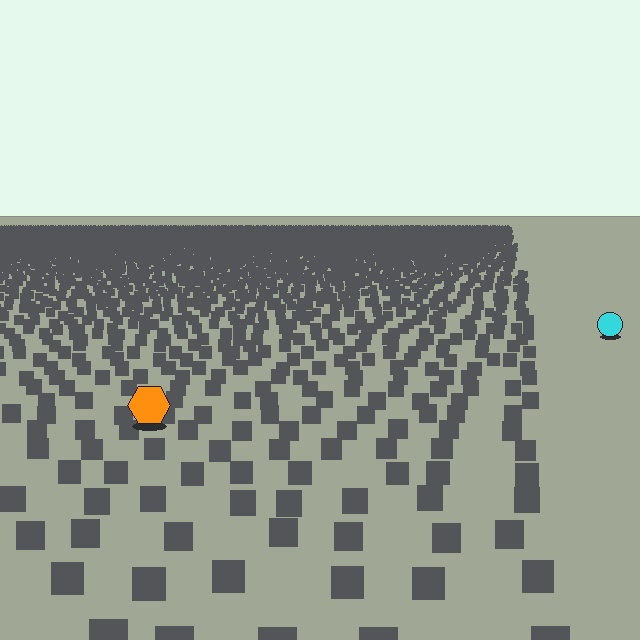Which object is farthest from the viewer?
The cyan circle is farthest from the viewer. It appears smaller and the ground texture around it is denser.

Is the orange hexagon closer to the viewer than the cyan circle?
Yes. The orange hexagon is closer — you can tell from the texture gradient: the ground texture is coarser near it.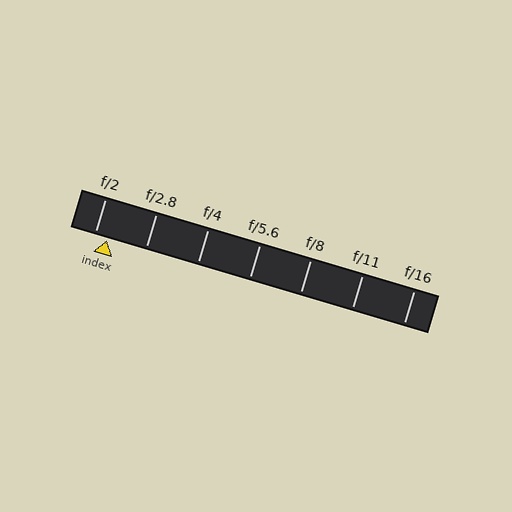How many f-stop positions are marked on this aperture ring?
There are 7 f-stop positions marked.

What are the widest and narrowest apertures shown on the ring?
The widest aperture shown is f/2 and the narrowest is f/16.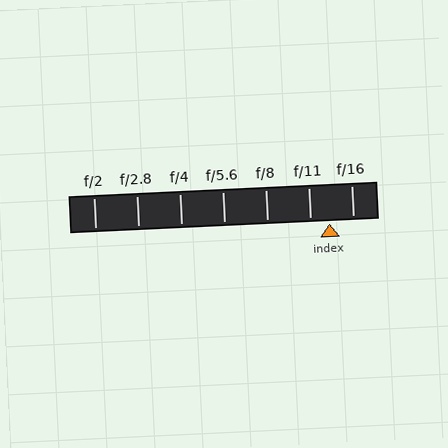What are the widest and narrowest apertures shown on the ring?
The widest aperture shown is f/2 and the narrowest is f/16.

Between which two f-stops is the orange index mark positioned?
The index mark is between f/11 and f/16.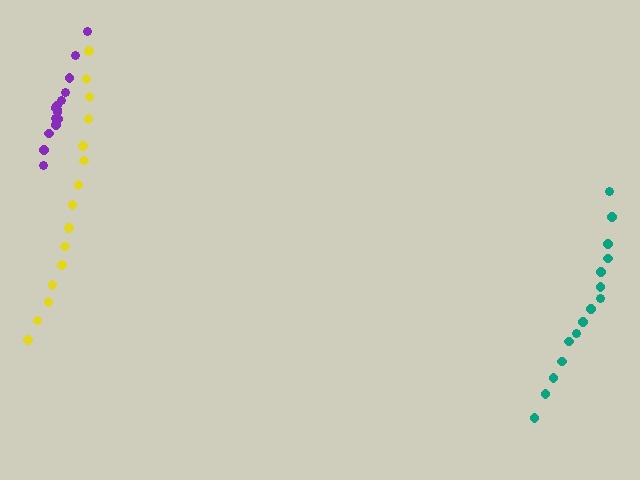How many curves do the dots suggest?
There are 3 distinct paths.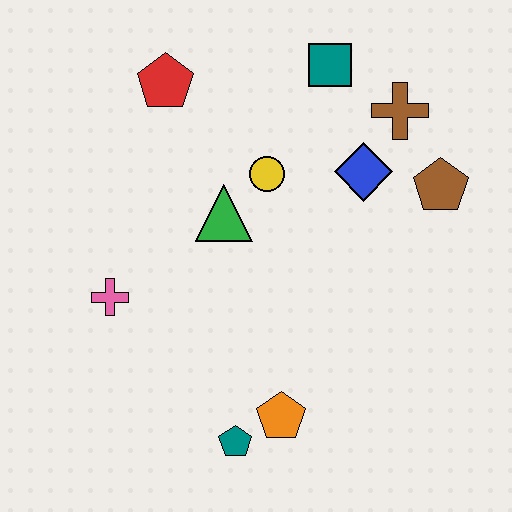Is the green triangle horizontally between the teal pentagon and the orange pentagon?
No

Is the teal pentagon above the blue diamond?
No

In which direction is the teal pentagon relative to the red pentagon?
The teal pentagon is below the red pentagon.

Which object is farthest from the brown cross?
The teal pentagon is farthest from the brown cross.